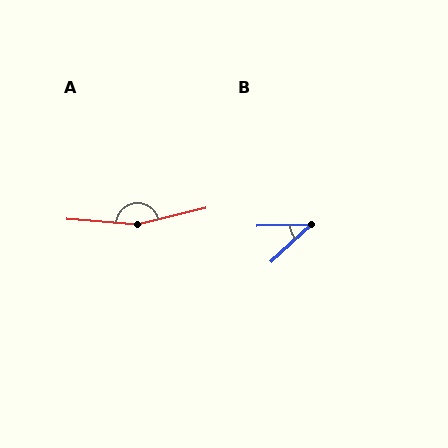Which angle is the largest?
A, at approximately 162 degrees.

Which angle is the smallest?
B, at approximately 41 degrees.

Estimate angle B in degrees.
Approximately 41 degrees.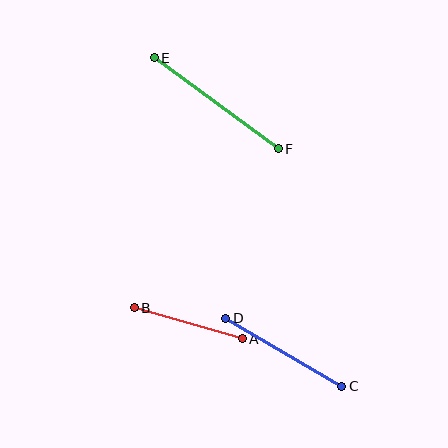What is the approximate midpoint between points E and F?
The midpoint is at approximately (216, 103) pixels.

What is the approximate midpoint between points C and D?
The midpoint is at approximately (284, 352) pixels.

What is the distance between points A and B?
The distance is approximately 112 pixels.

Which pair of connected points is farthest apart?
Points E and F are farthest apart.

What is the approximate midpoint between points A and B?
The midpoint is at approximately (188, 323) pixels.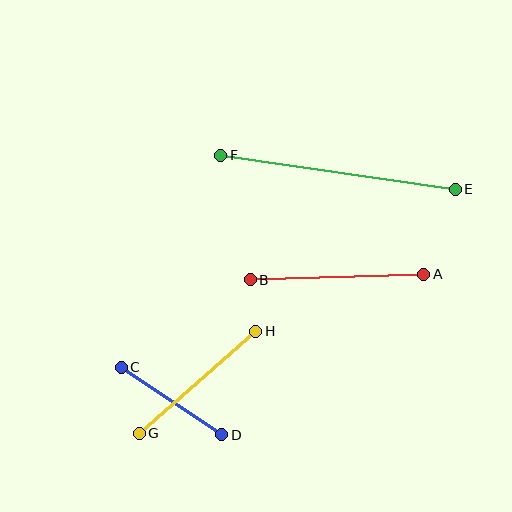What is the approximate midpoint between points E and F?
The midpoint is at approximately (338, 172) pixels.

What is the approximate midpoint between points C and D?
The midpoint is at approximately (172, 401) pixels.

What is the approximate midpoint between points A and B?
The midpoint is at approximately (337, 277) pixels.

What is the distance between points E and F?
The distance is approximately 237 pixels.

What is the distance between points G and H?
The distance is approximately 155 pixels.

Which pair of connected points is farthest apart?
Points E and F are farthest apart.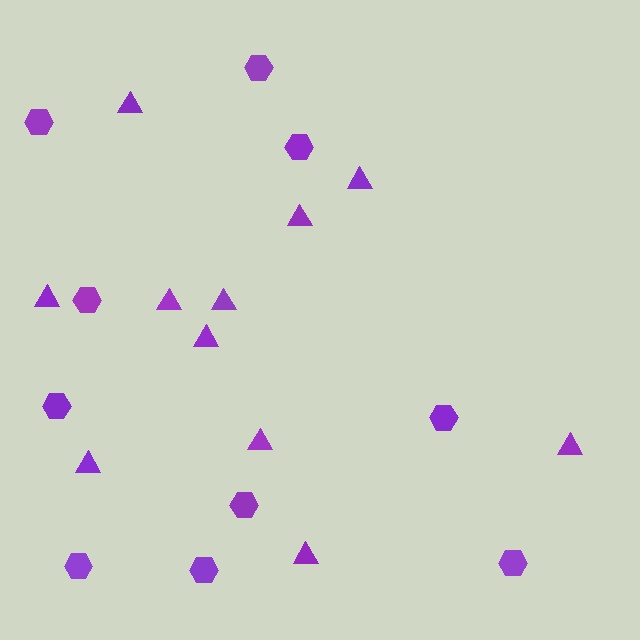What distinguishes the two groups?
There are 2 groups: one group of hexagons (10) and one group of triangles (11).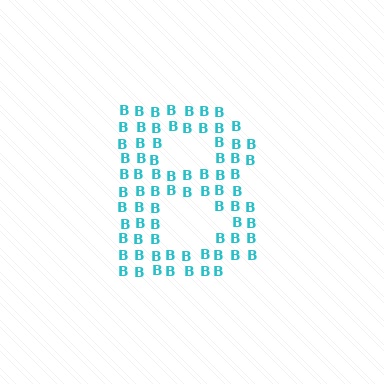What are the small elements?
The small elements are letter B's.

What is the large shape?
The large shape is the letter B.